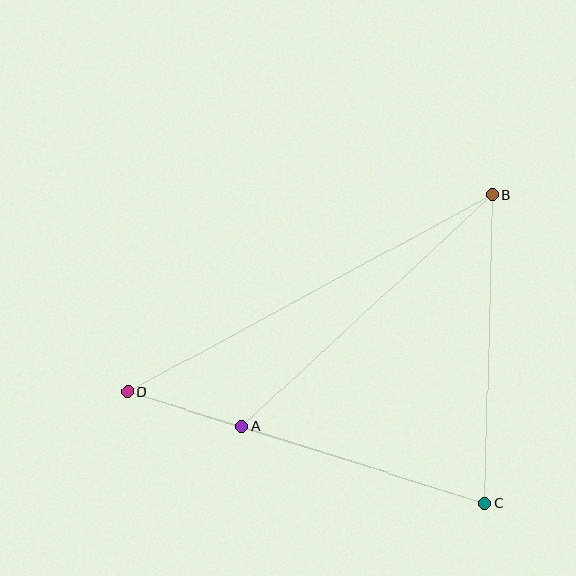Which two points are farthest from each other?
Points B and D are farthest from each other.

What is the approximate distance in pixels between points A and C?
The distance between A and C is approximately 255 pixels.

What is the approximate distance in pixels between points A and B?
The distance between A and B is approximately 341 pixels.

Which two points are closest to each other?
Points A and D are closest to each other.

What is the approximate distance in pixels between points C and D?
The distance between C and D is approximately 374 pixels.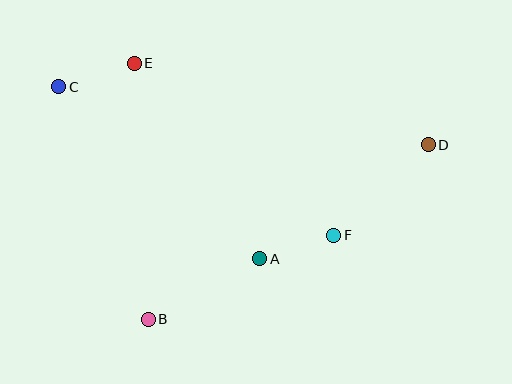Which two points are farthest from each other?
Points C and D are farthest from each other.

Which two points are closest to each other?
Points A and F are closest to each other.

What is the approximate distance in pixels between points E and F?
The distance between E and F is approximately 264 pixels.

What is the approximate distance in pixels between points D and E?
The distance between D and E is approximately 305 pixels.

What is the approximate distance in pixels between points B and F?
The distance between B and F is approximately 204 pixels.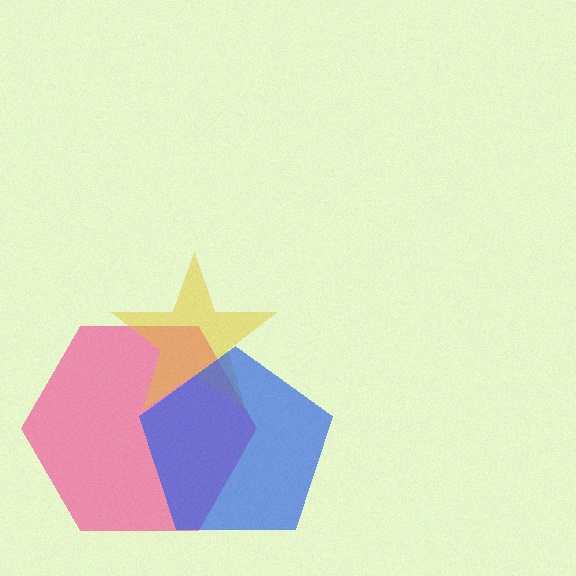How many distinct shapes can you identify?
There are 3 distinct shapes: a pink hexagon, a yellow star, a blue pentagon.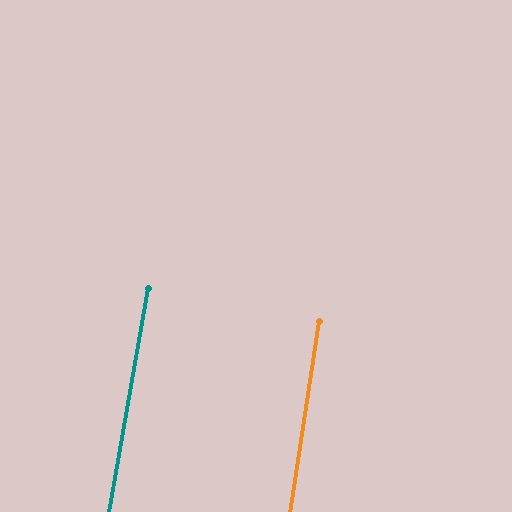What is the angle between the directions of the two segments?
Approximately 1 degree.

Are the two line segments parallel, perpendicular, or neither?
Parallel — their directions differ by only 1.2°.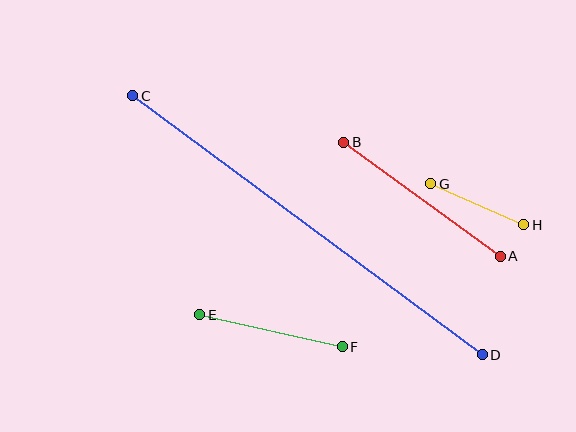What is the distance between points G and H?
The distance is approximately 102 pixels.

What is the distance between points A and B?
The distance is approximately 194 pixels.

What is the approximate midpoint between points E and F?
The midpoint is at approximately (271, 331) pixels.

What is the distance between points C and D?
The distance is approximately 435 pixels.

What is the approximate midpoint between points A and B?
The midpoint is at approximately (422, 199) pixels.